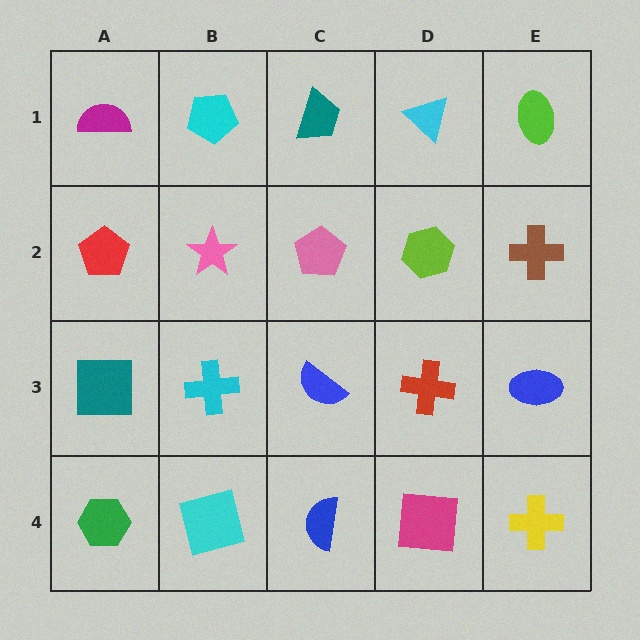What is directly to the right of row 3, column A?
A cyan cross.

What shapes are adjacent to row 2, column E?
A lime ellipse (row 1, column E), a blue ellipse (row 3, column E), a lime hexagon (row 2, column D).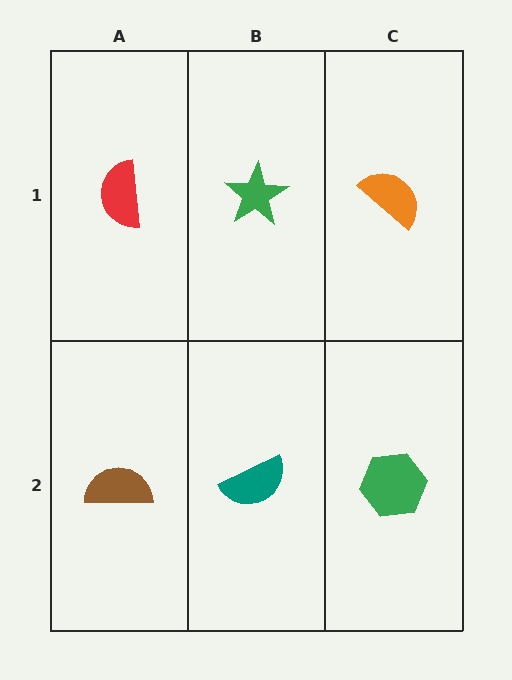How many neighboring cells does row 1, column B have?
3.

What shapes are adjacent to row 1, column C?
A green hexagon (row 2, column C), a green star (row 1, column B).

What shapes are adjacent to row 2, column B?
A green star (row 1, column B), a brown semicircle (row 2, column A), a green hexagon (row 2, column C).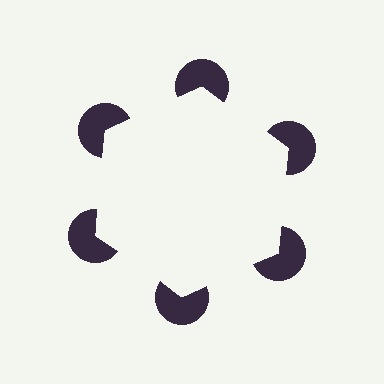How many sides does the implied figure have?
6 sides.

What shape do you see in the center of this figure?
An illusory hexagon — its edges are inferred from the aligned wedge cuts in the pac-man discs, not physically drawn.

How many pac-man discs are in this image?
There are 6 — one at each vertex of the illusory hexagon.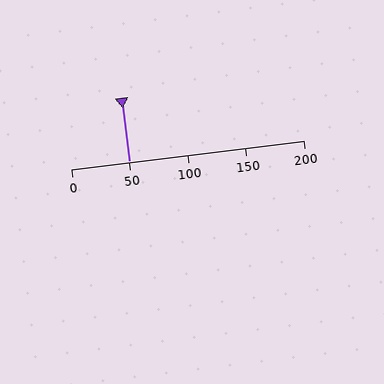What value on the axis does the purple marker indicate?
The marker indicates approximately 50.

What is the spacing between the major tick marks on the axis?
The major ticks are spaced 50 apart.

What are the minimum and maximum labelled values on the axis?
The axis runs from 0 to 200.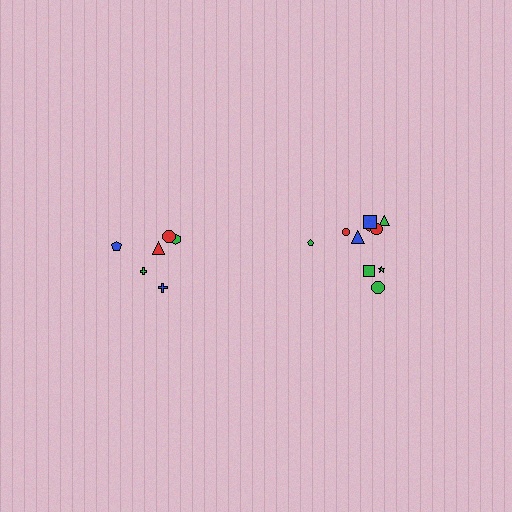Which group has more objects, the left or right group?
The right group.